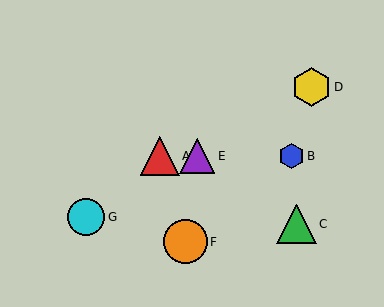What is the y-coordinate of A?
Object A is at y≈156.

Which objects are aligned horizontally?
Objects A, B, E are aligned horizontally.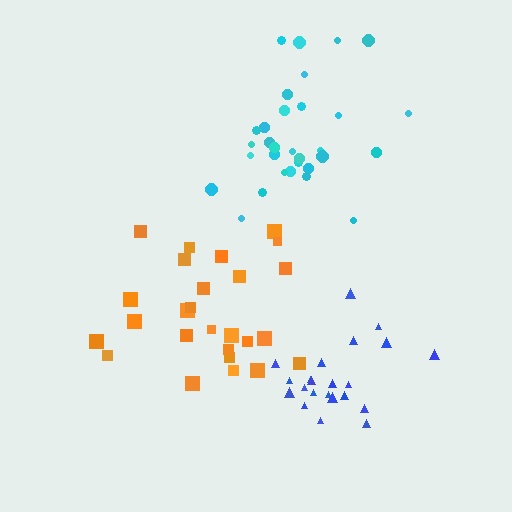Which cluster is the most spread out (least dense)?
Orange.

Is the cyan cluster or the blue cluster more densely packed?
Blue.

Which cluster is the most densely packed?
Blue.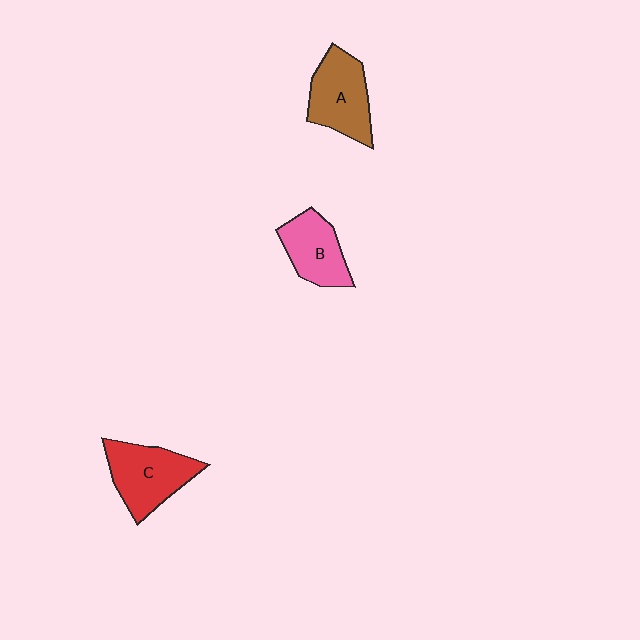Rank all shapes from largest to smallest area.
From largest to smallest: C (red), A (brown), B (pink).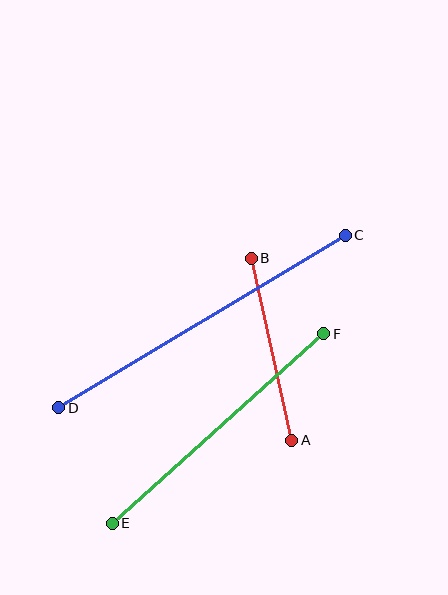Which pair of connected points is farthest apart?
Points C and D are farthest apart.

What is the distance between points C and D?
The distance is approximately 335 pixels.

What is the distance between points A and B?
The distance is approximately 187 pixels.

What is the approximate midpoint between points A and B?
The midpoint is at approximately (271, 349) pixels.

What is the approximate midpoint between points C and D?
The midpoint is at approximately (202, 321) pixels.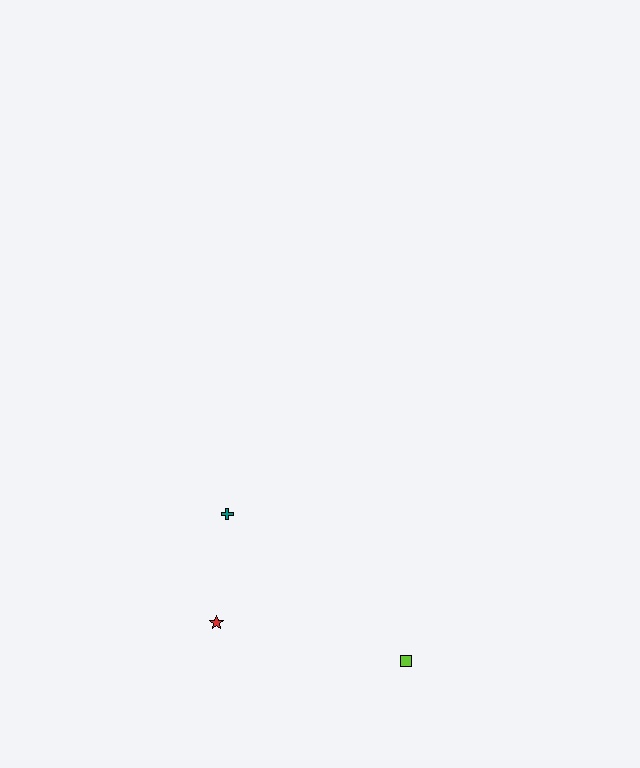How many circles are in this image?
There are no circles.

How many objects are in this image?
There are 3 objects.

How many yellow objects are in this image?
There are no yellow objects.